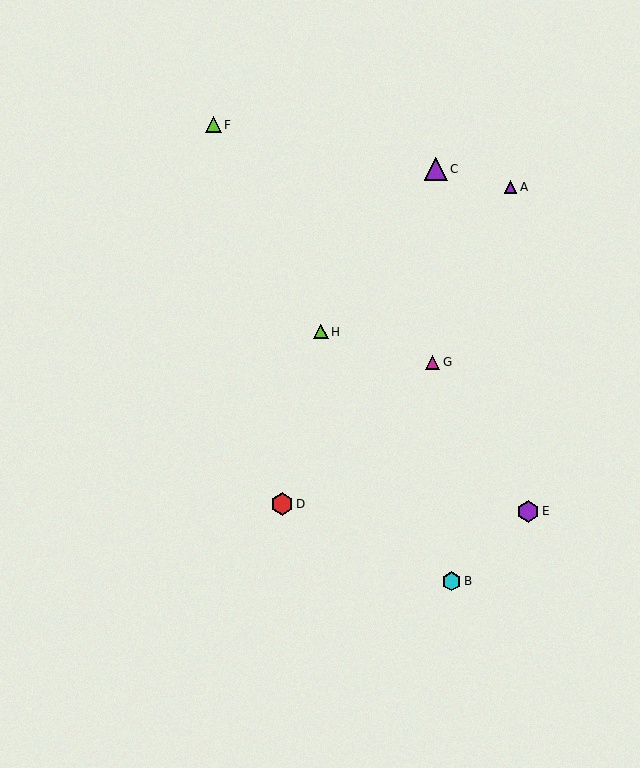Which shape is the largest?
The purple triangle (labeled C) is the largest.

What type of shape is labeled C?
Shape C is a purple triangle.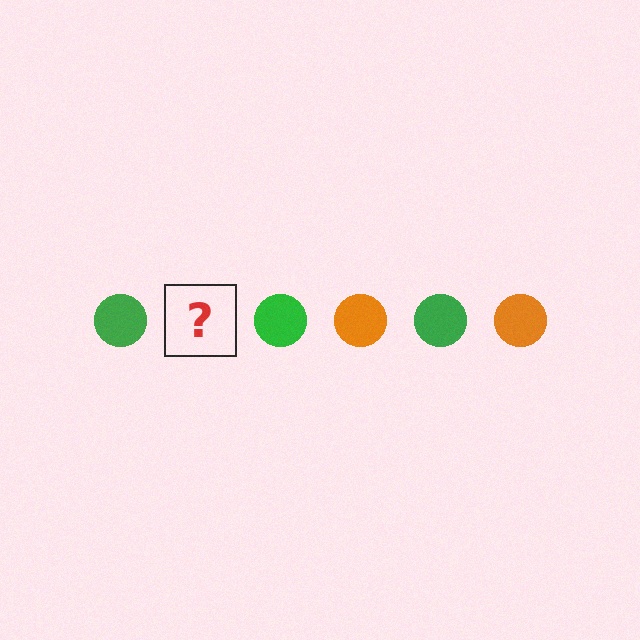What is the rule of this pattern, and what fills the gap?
The rule is that the pattern cycles through green, orange circles. The gap should be filled with an orange circle.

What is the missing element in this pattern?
The missing element is an orange circle.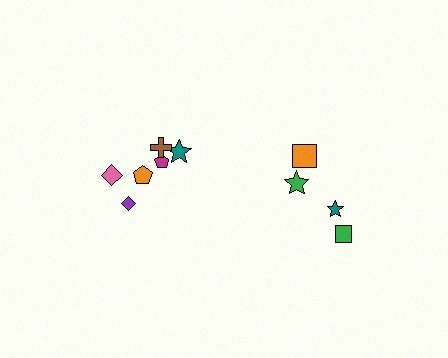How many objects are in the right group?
There are 4 objects.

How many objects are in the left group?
There are 6 objects.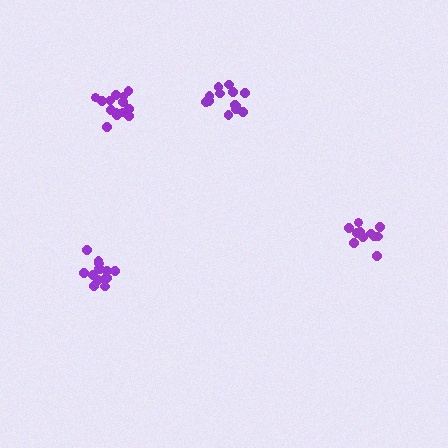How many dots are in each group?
Group 1: 12 dots, Group 2: 14 dots, Group 3: 14 dots, Group 4: 13 dots (53 total).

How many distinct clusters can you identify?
There are 4 distinct clusters.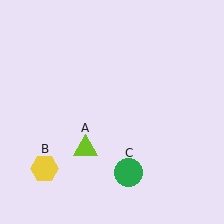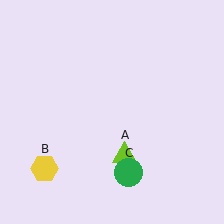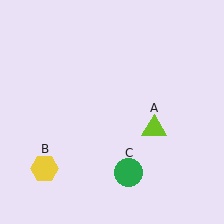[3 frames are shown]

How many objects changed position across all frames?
1 object changed position: lime triangle (object A).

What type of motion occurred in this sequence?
The lime triangle (object A) rotated counterclockwise around the center of the scene.